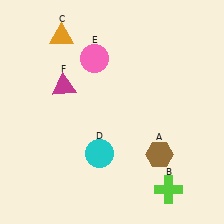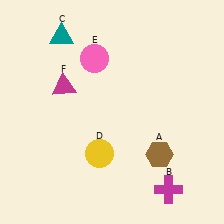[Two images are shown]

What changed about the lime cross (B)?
In Image 1, B is lime. In Image 2, it changed to magenta.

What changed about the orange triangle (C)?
In Image 1, C is orange. In Image 2, it changed to teal.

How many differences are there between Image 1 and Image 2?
There are 3 differences between the two images.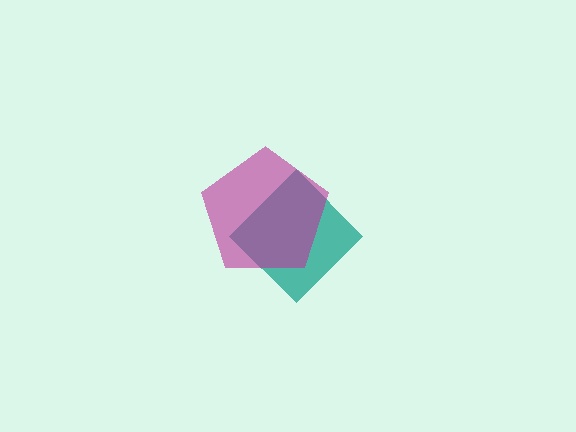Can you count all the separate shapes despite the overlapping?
Yes, there are 2 separate shapes.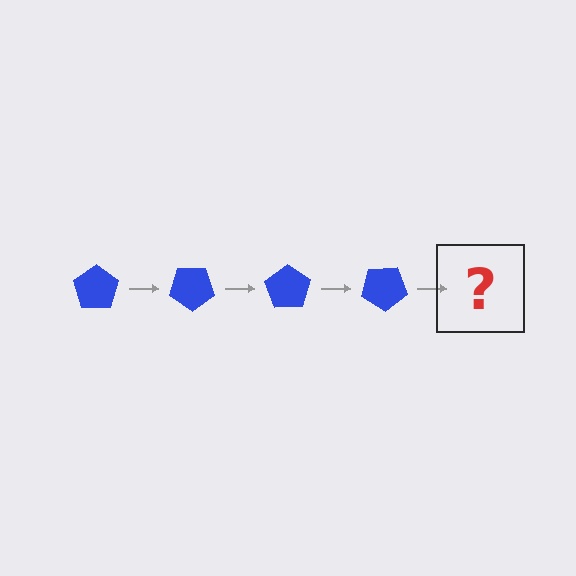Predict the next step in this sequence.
The next step is a blue pentagon rotated 140 degrees.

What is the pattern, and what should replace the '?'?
The pattern is that the pentagon rotates 35 degrees each step. The '?' should be a blue pentagon rotated 140 degrees.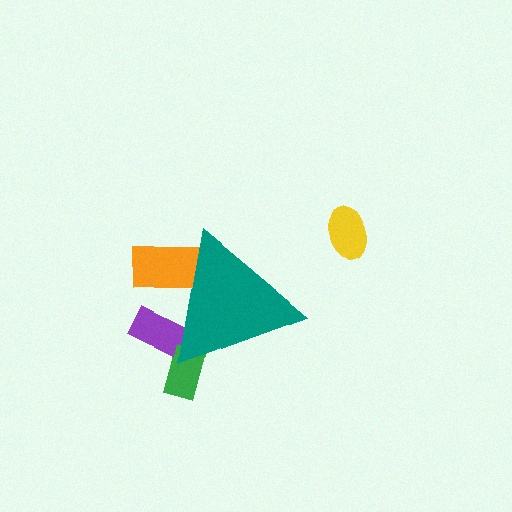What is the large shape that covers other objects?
A teal triangle.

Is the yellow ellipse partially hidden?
No, the yellow ellipse is fully visible.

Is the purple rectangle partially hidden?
Yes, the purple rectangle is partially hidden behind the teal triangle.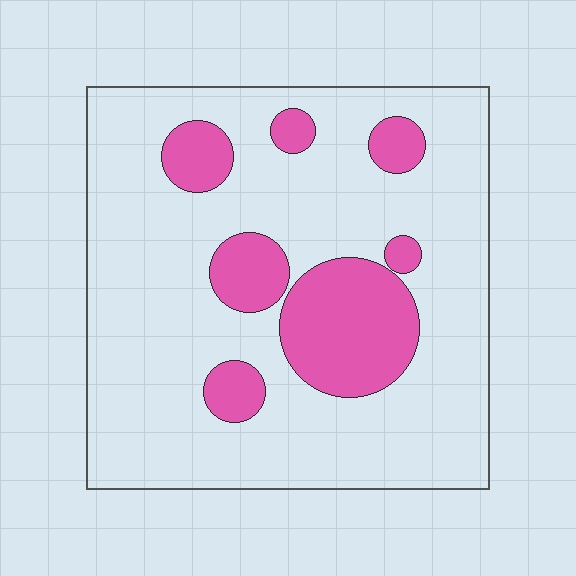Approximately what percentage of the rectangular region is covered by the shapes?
Approximately 20%.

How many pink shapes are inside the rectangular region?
7.